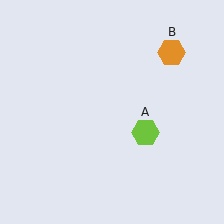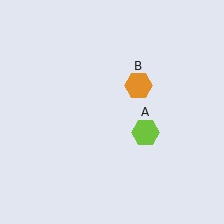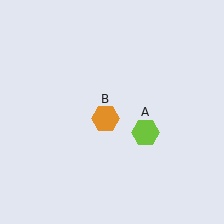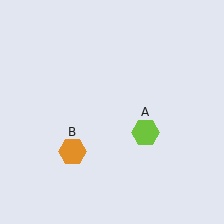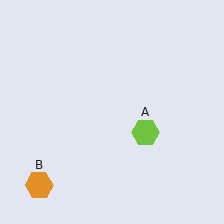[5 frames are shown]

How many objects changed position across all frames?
1 object changed position: orange hexagon (object B).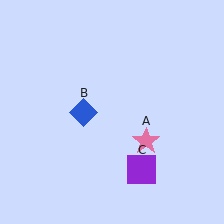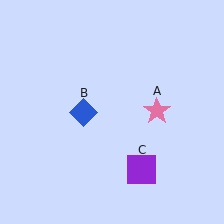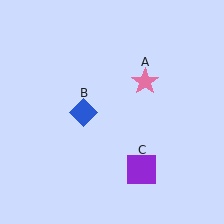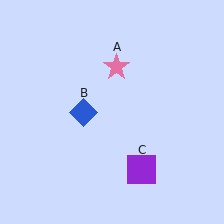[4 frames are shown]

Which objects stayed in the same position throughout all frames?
Blue diamond (object B) and purple square (object C) remained stationary.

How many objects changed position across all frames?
1 object changed position: pink star (object A).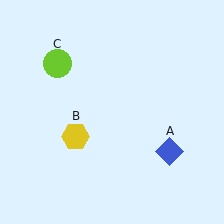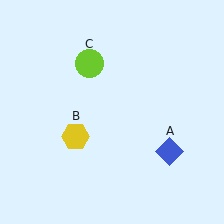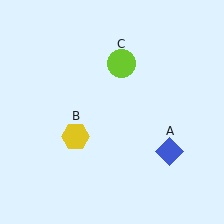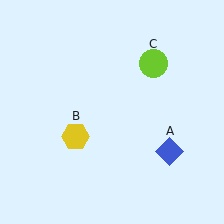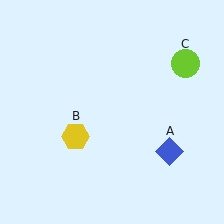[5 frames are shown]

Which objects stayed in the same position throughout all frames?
Blue diamond (object A) and yellow hexagon (object B) remained stationary.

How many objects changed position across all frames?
1 object changed position: lime circle (object C).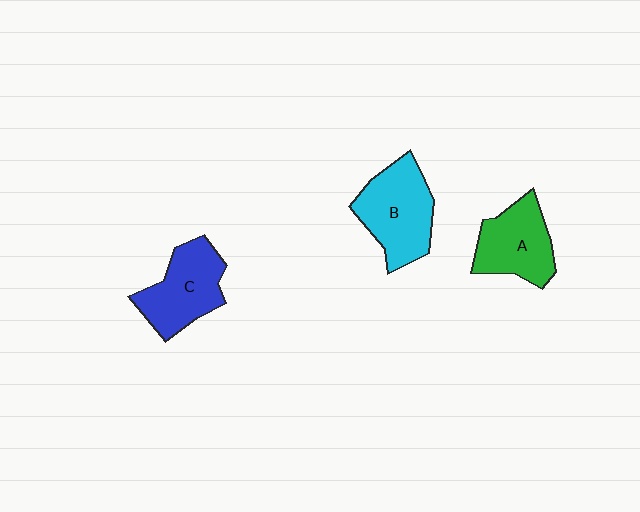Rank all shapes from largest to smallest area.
From largest to smallest: B (cyan), C (blue), A (green).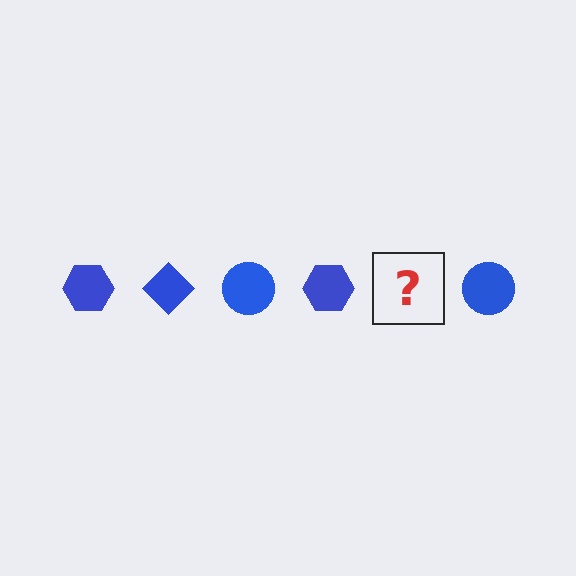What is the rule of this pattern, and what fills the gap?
The rule is that the pattern cycles through hexagon, diamond, circle shapes in blue. The gap should be filled with a blue diamond.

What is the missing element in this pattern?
The missing element is a blue diamond.